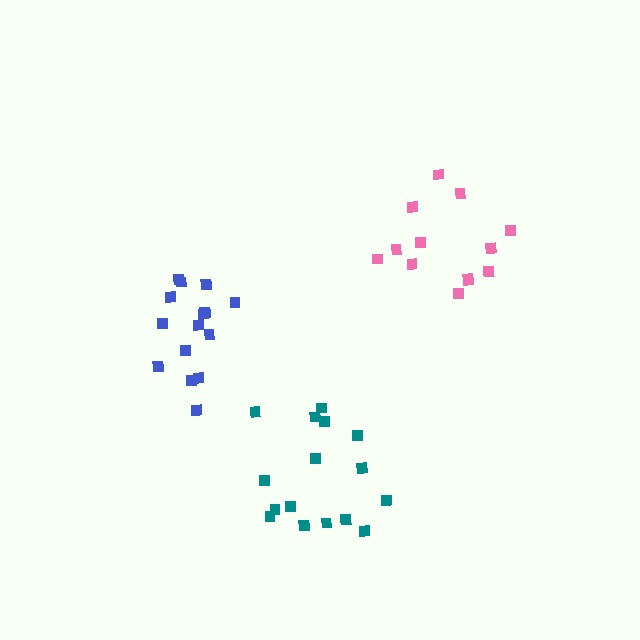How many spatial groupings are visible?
There are 3 spatial groupings.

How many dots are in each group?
Group 1: 13 dots, Group 2: 15 dots, Group 3: 16 dots (44 total).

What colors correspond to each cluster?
The clusters are colored: pink, blue, teal.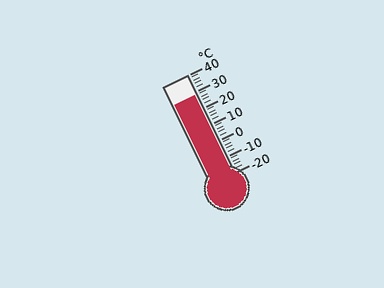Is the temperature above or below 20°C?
The temperature is above 20°C.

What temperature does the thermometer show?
The thermometer shows approximately 28°C.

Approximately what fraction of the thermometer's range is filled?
The thermometer is filled to approximately 80% of its range.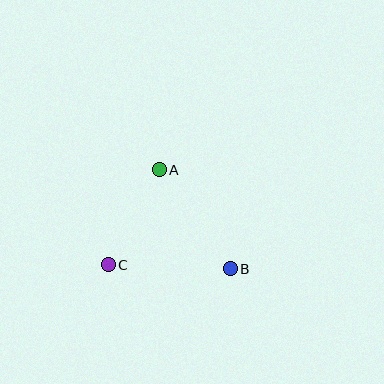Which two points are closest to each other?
Points A and C are closest to each other.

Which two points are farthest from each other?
Points B and C are farthest from each other.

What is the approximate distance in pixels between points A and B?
The distance between A and B is approximately 122 pixels.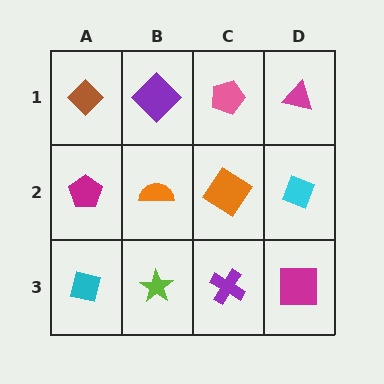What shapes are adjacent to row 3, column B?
An orange semicircle (row 2, column B), a cyan square (row 3, column A), a purple cross (row 3, column C).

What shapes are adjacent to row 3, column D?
A cyan diamond (row 2, column D), a purple cross (row 3, column C).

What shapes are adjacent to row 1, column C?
An orange diamond (row 2, column C), a purple diamond (row 1, column B), a magenta triangle (row 1, column D).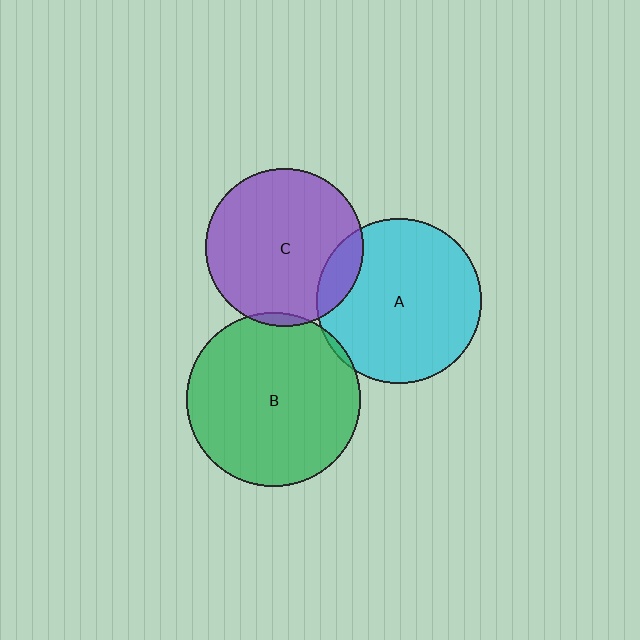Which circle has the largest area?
Circle B (green).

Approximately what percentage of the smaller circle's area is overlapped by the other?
Approximately 5%.